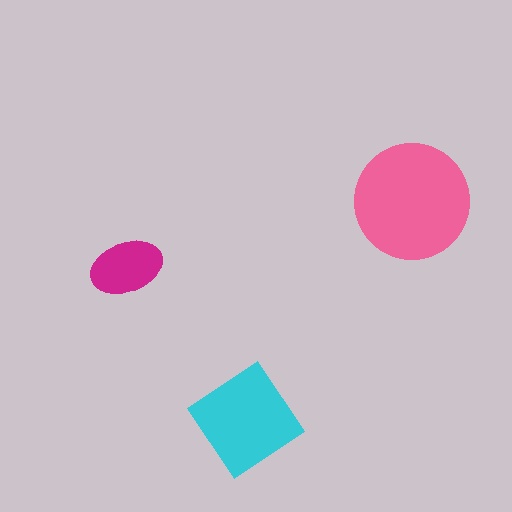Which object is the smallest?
The magenta ellipse.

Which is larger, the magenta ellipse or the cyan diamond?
The cyan diamond.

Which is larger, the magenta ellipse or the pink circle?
The pink circle.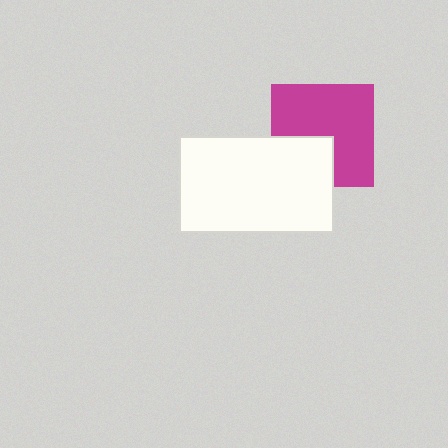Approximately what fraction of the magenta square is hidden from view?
Roughly 30% of the magenta square is hidden behind the white rectangle.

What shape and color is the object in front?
The object in front is a white rectangle.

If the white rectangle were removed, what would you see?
You would see the complete magenta square.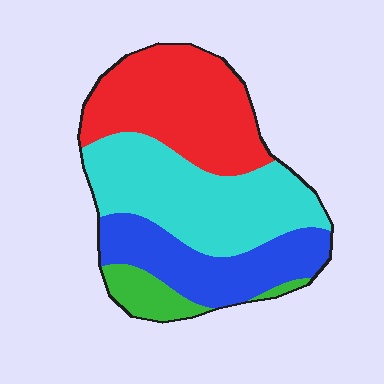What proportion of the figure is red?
Red covers about 35% of the figure.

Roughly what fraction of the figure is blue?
Blue takes up about one quarter (1/4) of the figure.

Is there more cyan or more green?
Cyan.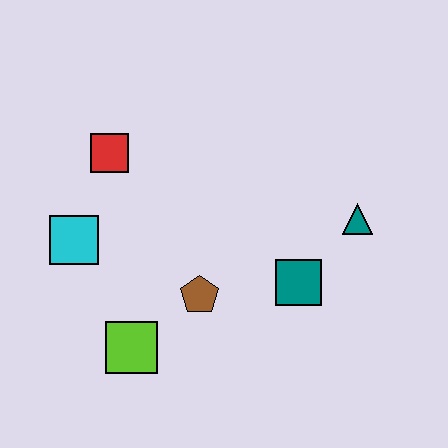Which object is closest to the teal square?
The teal triangle is closest to the teal square.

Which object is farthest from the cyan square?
The teal triangle is farthest from the cyan square.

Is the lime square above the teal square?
No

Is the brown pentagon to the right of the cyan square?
Yes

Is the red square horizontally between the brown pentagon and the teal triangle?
No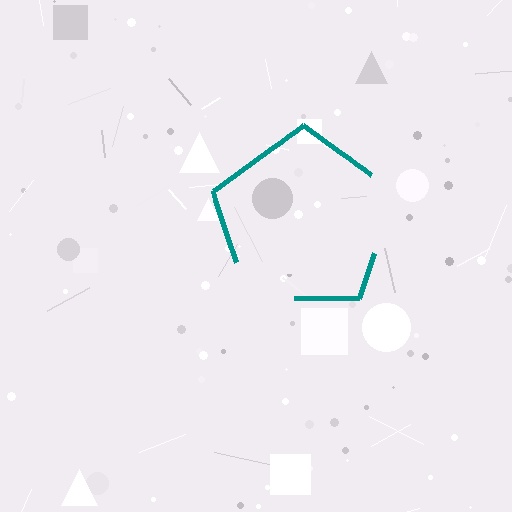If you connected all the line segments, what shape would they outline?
They would outline a pentagon.